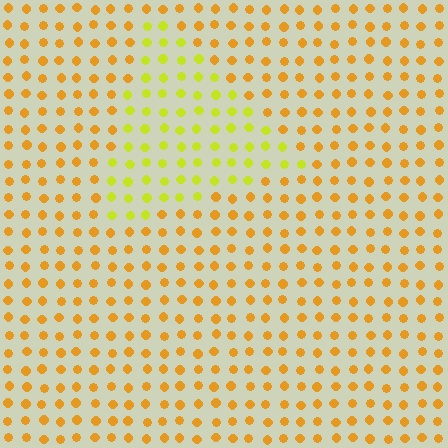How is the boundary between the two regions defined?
The boundary is defined purely by a slight shift in hue (about 34 degrees). Spacing, size, and orientation are identical on both sides.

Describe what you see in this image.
The image is filled with small orange elements in a uniform arrangement. A triangle-shaped region is visible where the elements are tinted to a slightly different hue, forming a subtle color boundary.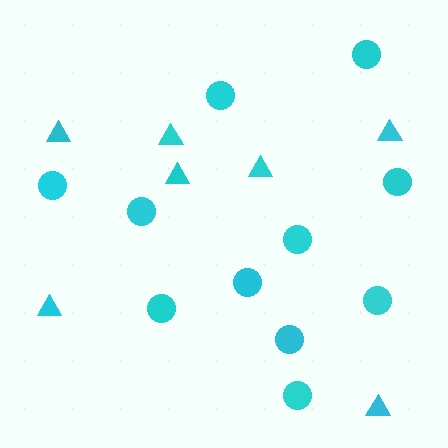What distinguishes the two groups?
There are 2 groups: one group of circles (11) and one group of triangles (7).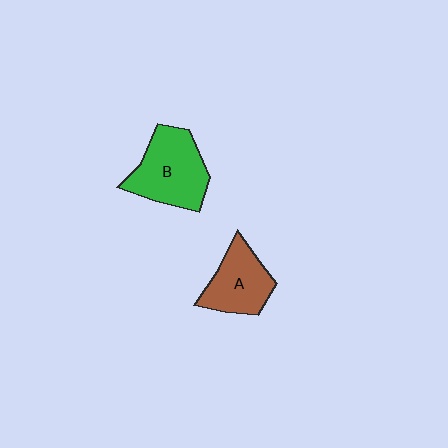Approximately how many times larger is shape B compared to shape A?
Approximately 1.3 times.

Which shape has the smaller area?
Shape A (brown).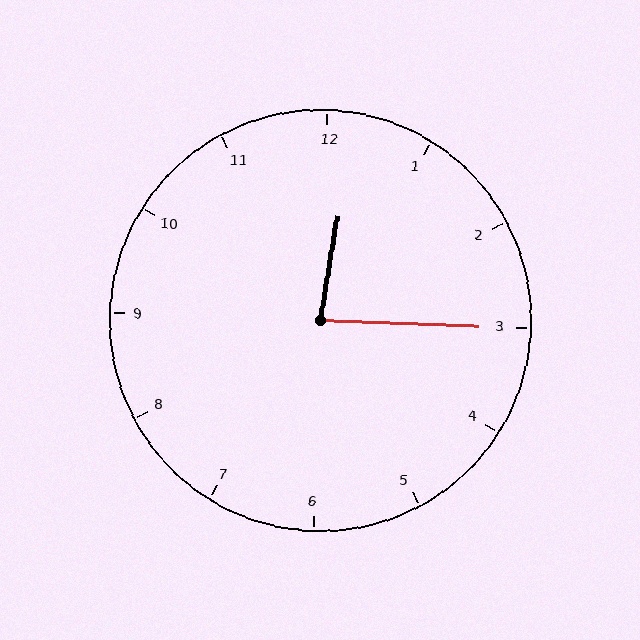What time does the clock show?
12:15.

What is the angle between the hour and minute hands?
Approximately 82 degrees.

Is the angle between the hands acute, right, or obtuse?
It is acute.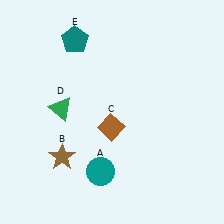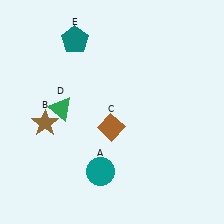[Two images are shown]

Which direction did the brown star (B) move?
The brown star (B) moved up.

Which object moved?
The brown star (B) moved up.